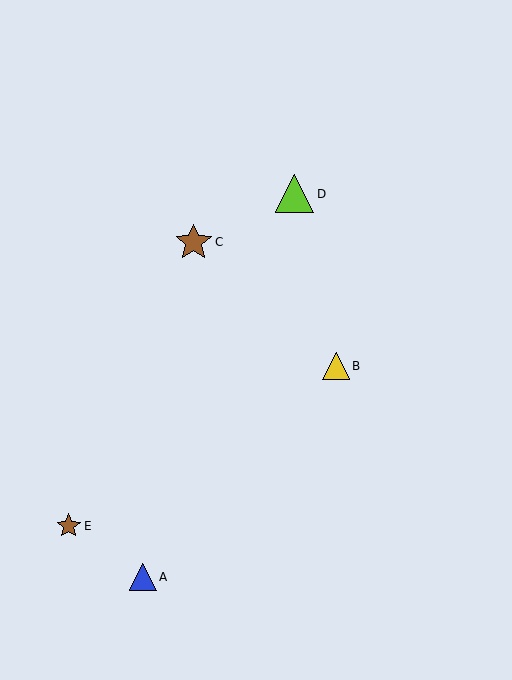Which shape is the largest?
The lime triangle (labeled D) is the largest.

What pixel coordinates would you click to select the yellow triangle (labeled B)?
Click at (336, 366) to select the yellow triangle B.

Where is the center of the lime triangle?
The center of the lime triangle is at (295, 194).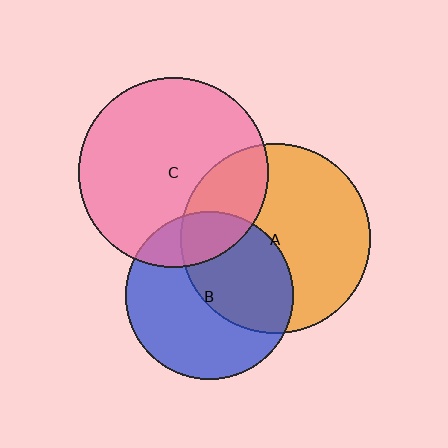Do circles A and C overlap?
Yes.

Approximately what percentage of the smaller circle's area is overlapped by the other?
Approximately 25%.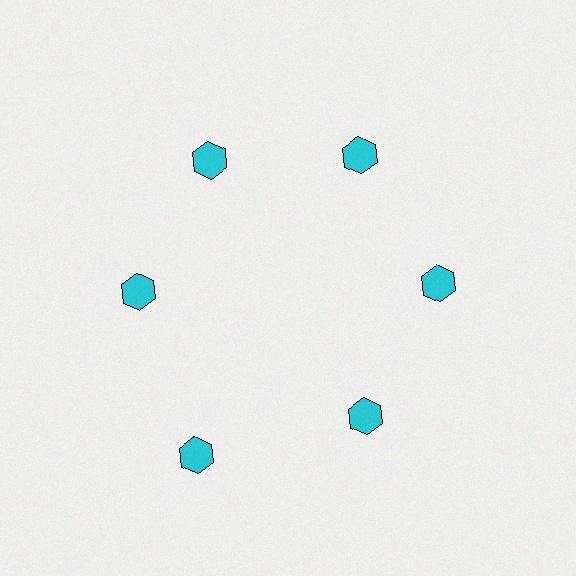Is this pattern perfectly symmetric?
No. The 6 cyan hexagons are arranged in a ring, but one element near the 7 o'clock position is pushed outward from the center, breaking the 6-fold rotational symmetry.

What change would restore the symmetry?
The symmetry would be restored by moving it inward, back onto the ring so that all 6 hexagons sit at equal angles and equal distance from the center.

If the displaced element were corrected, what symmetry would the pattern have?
It would have 6-fold rotational symmetry — the pattern would map onto itself every 60 degrees.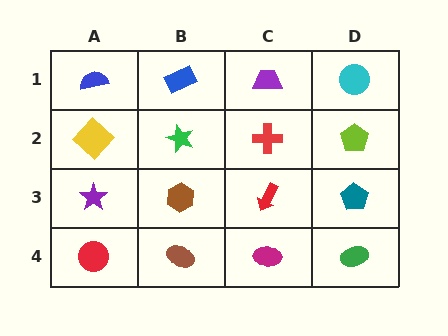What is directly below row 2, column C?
A red arrow.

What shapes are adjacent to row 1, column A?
A yellow diamond (row 2, column A), a blue rectangle (row 1, column B).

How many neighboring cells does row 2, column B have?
4.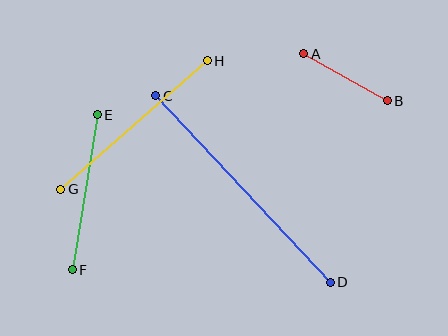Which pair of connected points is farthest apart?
Points C and D are farthest apart.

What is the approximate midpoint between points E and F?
The midpoint is at approximately (85, 192) pixels.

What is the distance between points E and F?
The distance is approximately 157 pixels.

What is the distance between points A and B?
The distance is approximately 96 pixels.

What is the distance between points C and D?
The distance is approximately 255 pixels.